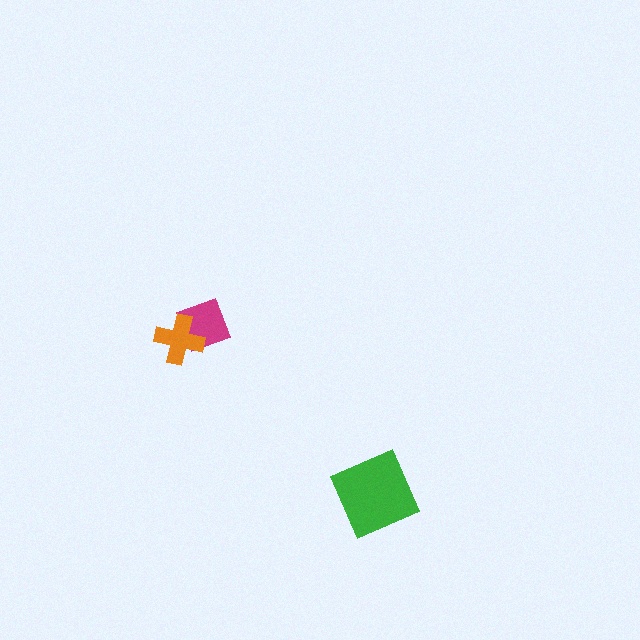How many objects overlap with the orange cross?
1 object overlaps with the orange cross.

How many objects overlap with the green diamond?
0 objects overlap with the green diamond.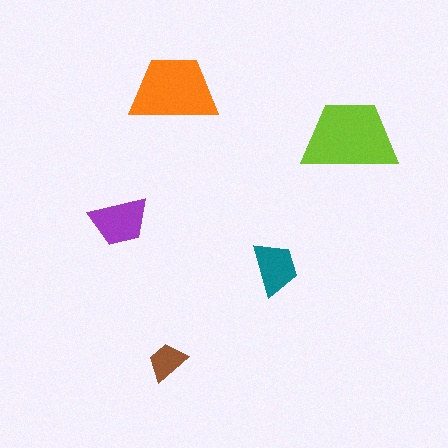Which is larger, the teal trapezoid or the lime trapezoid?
The lime one.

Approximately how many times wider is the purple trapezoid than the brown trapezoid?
About 1.5 times wider.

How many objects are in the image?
There are 5 objects in the image.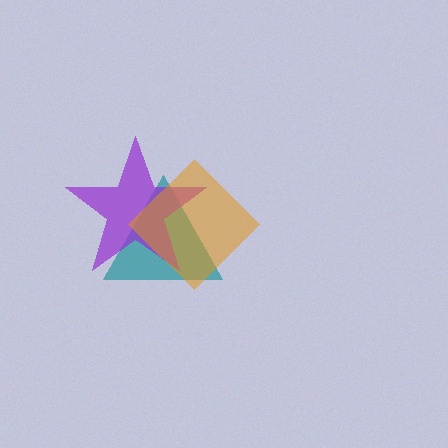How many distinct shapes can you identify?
There are 3 distinct shapes: a teal triangle, a purple star, an orange diamond.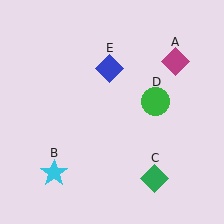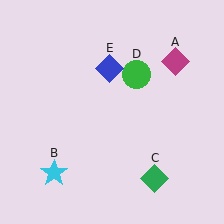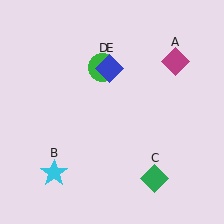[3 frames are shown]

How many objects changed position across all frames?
1 object changed position: green circle (object D).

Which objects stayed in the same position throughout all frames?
Magenta diamond (object A) and cyan star (object B) and green diamond (object C) and blue diamond (object E) remained stationary.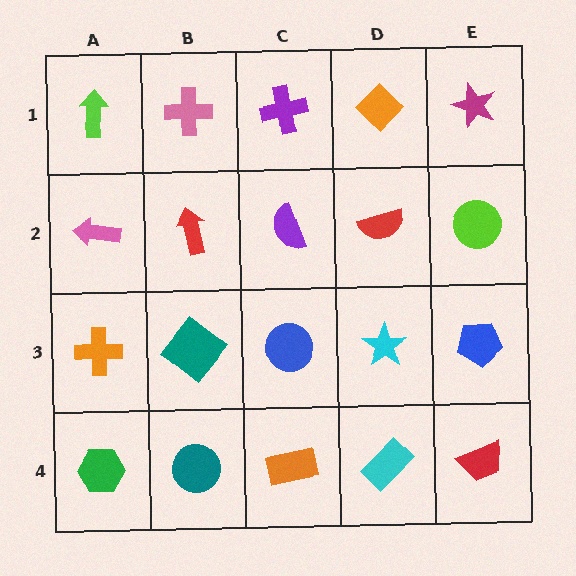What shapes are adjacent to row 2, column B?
A pink cross (row 1, column B), a teal diamond (row 3, column B), a pink arrow (row 2, column A), a purple semicircle (row 2, column C).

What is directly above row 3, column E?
A lime circle.